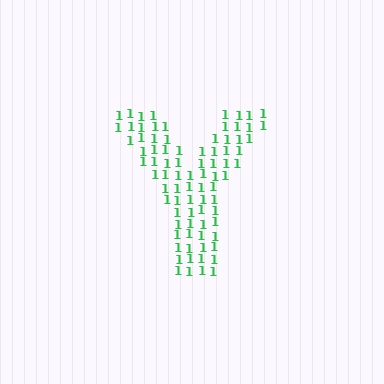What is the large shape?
The large shape is the letter Y.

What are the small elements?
The small elements are digit 1's.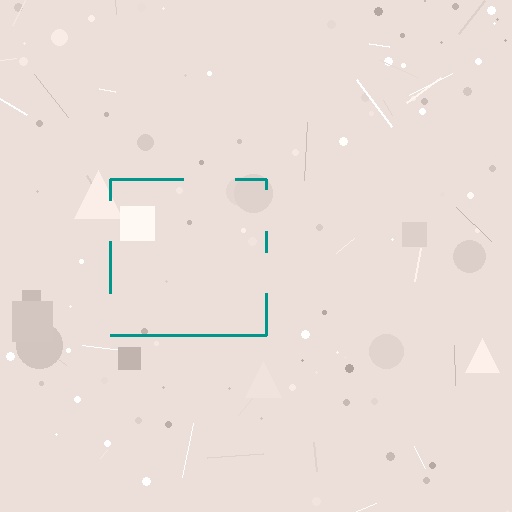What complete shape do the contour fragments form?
The contour fragments form a square.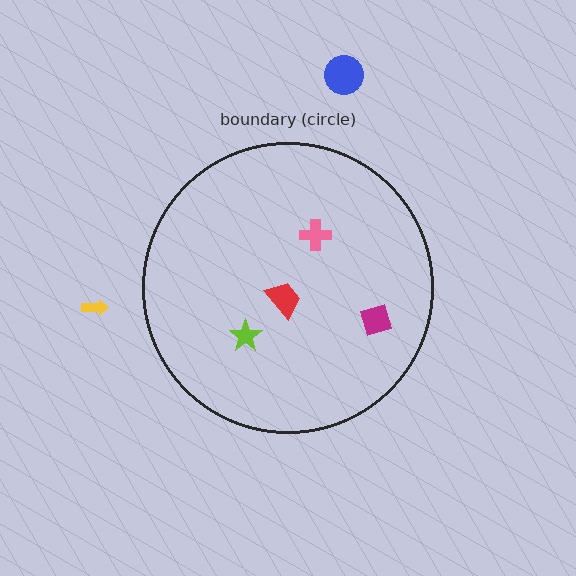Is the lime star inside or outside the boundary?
Inside.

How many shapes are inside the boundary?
4 inside, 2 outside.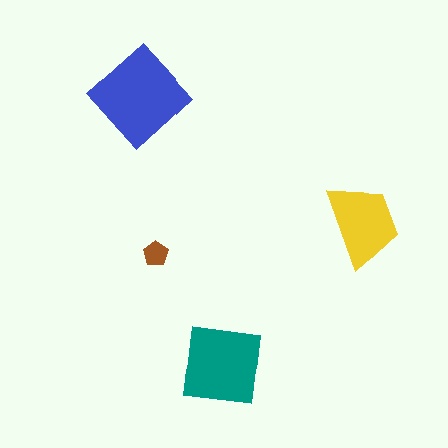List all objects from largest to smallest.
The blue diamond, the teal square, the yellow trapezoid, the brown pentagon.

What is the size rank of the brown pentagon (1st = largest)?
4th.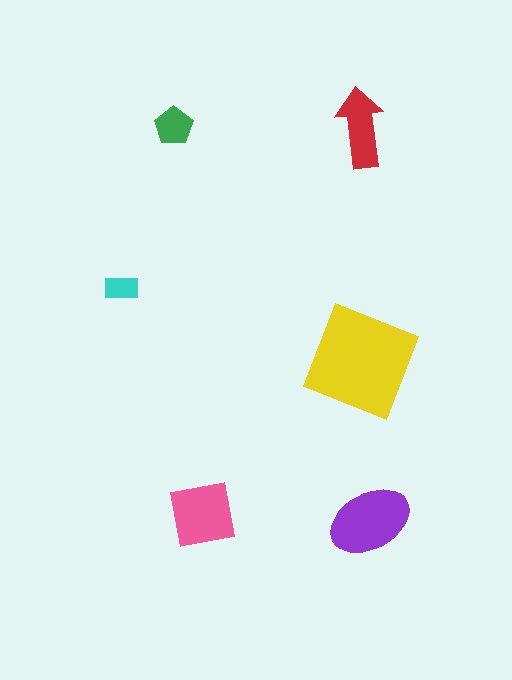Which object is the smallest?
The cyan rectangle.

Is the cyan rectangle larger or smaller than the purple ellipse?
Smaller.